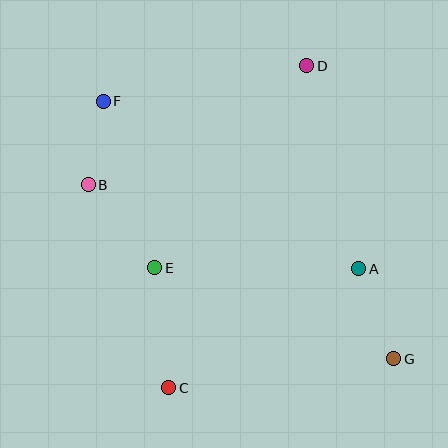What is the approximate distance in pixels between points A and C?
The distance between A and C is approximately 225 pixels.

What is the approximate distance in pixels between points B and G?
The distance between B and G is approximately 351 pixels.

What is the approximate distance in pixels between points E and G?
The distance between E and G is approximately 255 pixels.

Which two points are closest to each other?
Points B and F are closest to each other.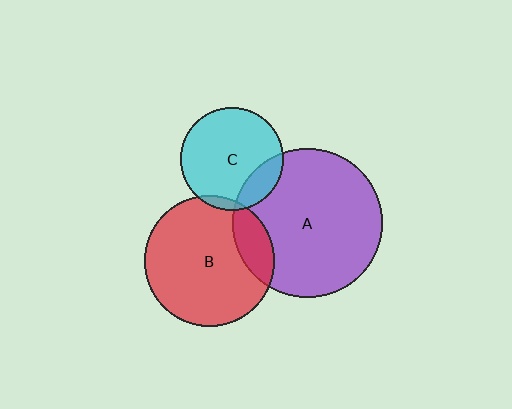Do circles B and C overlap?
Yes.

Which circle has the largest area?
Circle A (purple).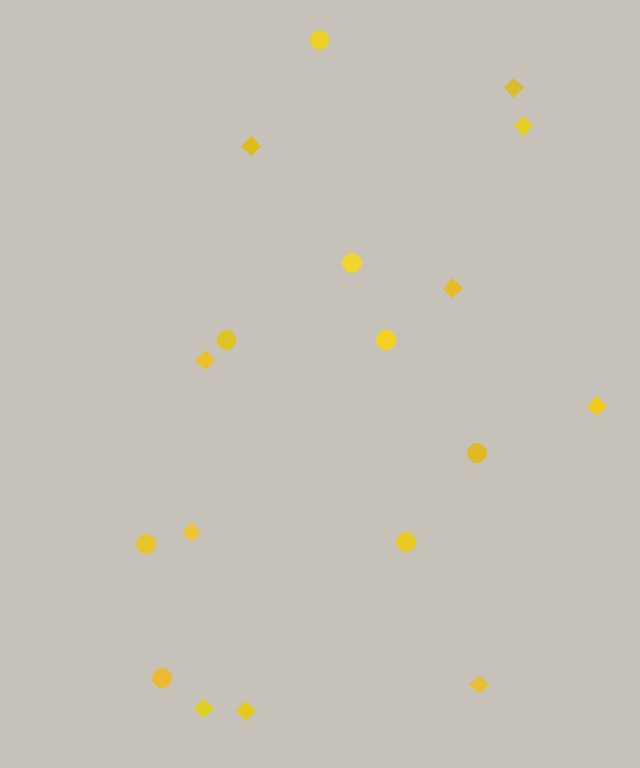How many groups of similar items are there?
There are 2 groups: one group of diamonds (10) and one group of circles (8).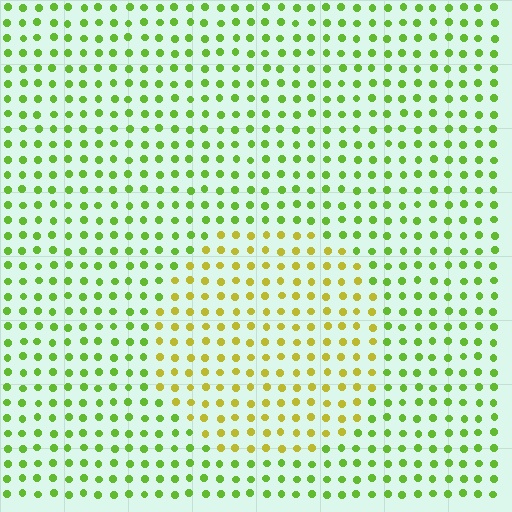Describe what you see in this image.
The image is filled with small lime elements in a uniform arrangement. A circle-shaped region is visible where the elements are tinted to a slightly different hue, forming a subtle color boundary.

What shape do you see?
I see a circle.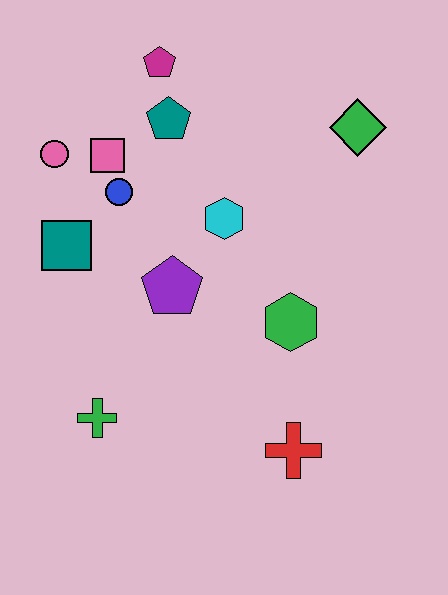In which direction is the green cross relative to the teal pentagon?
The green cross is below the teal pentagon.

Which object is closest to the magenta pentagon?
The teal pentagon is closest to the magenta pentagon.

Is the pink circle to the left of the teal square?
Yes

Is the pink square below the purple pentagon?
No